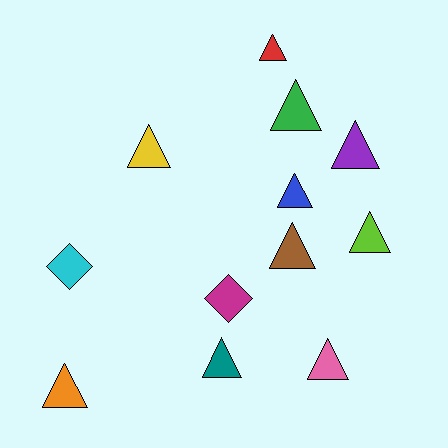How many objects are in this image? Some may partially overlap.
There are 12 objects.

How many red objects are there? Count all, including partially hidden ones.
There is 1 red object.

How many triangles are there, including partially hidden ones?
There are 10 triangles.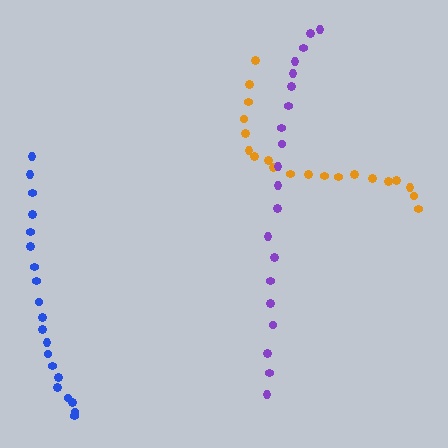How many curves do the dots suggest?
There are 3 distinct paths.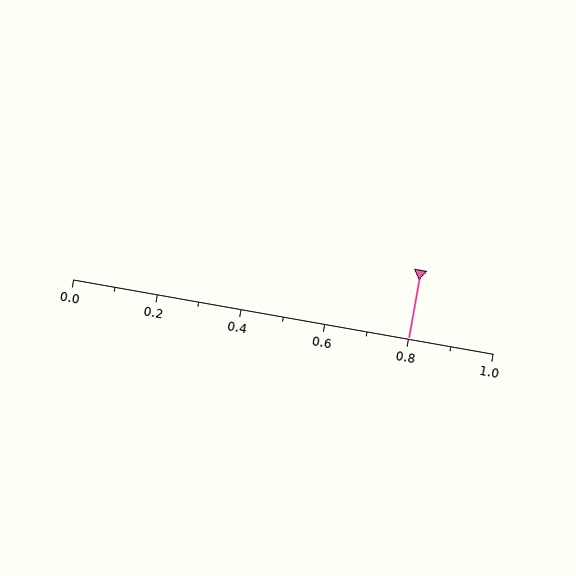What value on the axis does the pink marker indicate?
The marker indicates approximately 0.8.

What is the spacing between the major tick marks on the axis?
The major ticks are spaced 0.2 apart.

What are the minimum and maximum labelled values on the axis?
The axis runs from 0.0 to 1.0.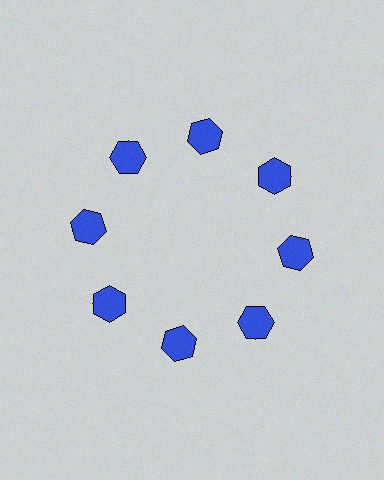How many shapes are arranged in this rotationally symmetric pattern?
There are 8 shapes, arranged in 8 groups of 1.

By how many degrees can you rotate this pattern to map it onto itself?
The pattern maps onto itself every 45 degrees of rotation.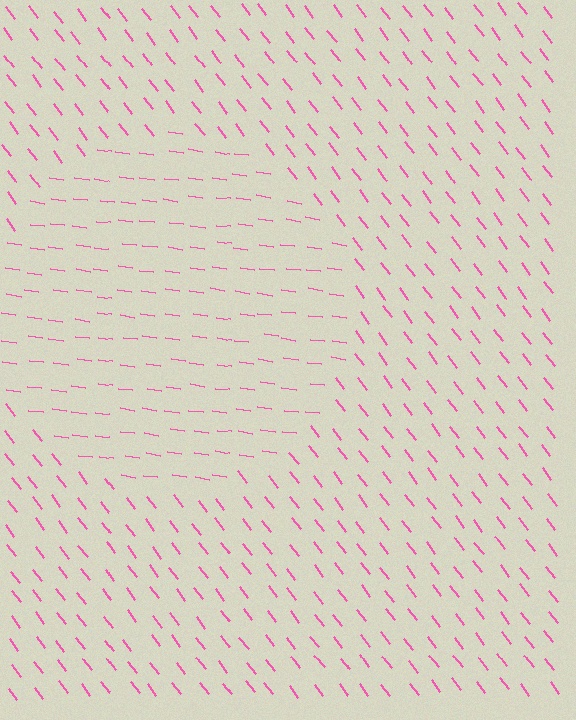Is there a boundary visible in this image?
Yes, there is a texture boundary formed by a change in line orientation.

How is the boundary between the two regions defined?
The boundary is defined purely by a change in line orientation (approximately 45 degrees difference). All lines are the same color and thickness.